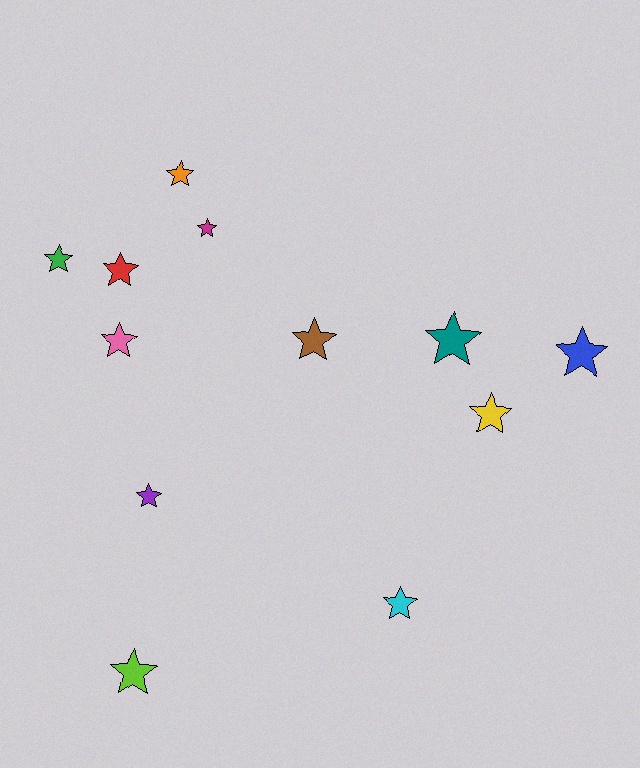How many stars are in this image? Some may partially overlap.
There are 12 stars.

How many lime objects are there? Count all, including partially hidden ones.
There is 1 lime object.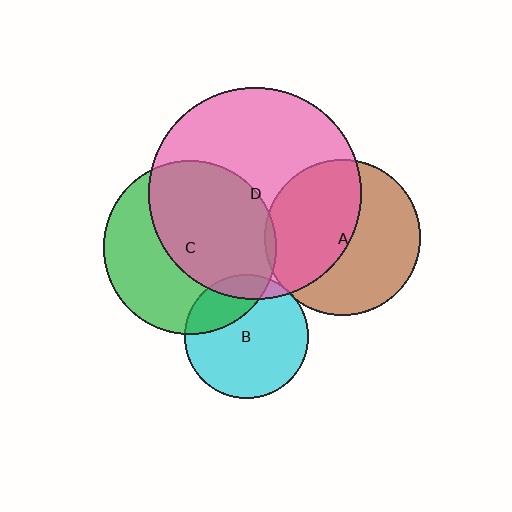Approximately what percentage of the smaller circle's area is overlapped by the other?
Approximately 10%.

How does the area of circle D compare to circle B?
Approximately 3.0 times.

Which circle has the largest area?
Circle D (pink).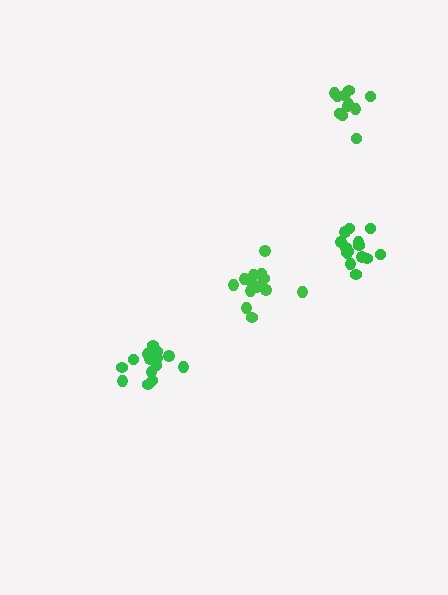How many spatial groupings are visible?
There are 4 spatial groupings.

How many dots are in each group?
Group 1: 14 dots, Group 2: 15 dots, Group 3: 15 dots, Group 4: 11 dots (55 total).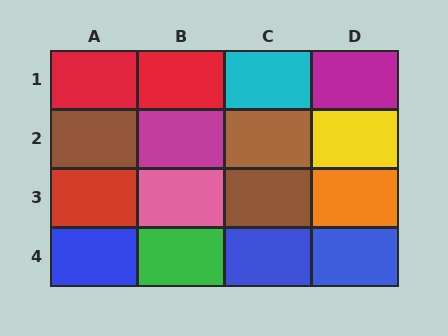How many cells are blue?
3 cells are blue.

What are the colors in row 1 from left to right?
Red, red, cyan, magenta.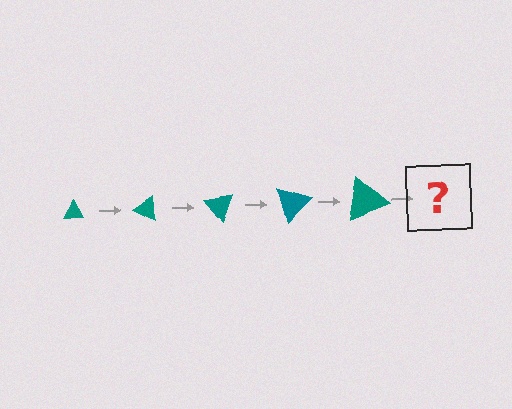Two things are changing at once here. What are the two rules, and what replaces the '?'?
The two rules are that the triangle grows larger each step and it rotates 25 degrees each step. The '?' should be a triangle, larger than the previous one and rotated 125 degrees from the start.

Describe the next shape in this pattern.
It should be a triangle, larger than the previous one and rotated 125 degrees from the start.